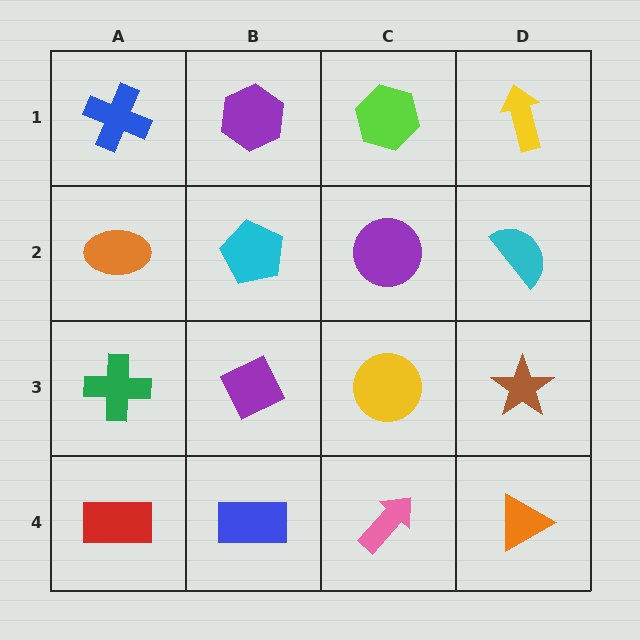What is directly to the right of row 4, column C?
An orange triangle.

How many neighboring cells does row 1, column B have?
3.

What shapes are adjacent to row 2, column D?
A yellow arrow (row 1, column D), a brown star (row 3, column D), a purple circle (row 2, column C).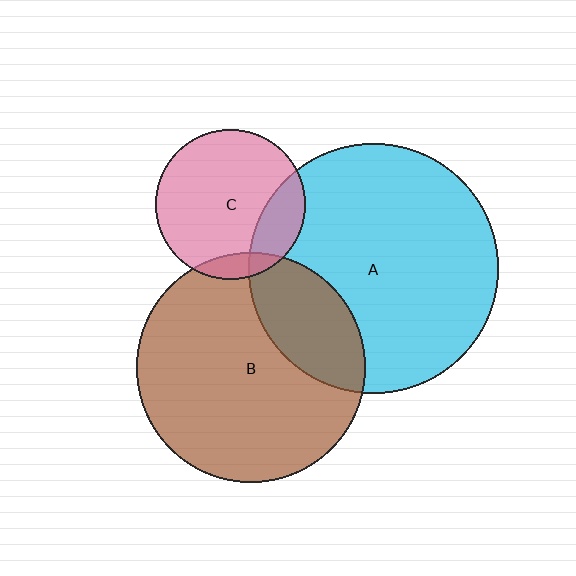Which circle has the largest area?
Circle A (cyan).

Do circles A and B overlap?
Yes.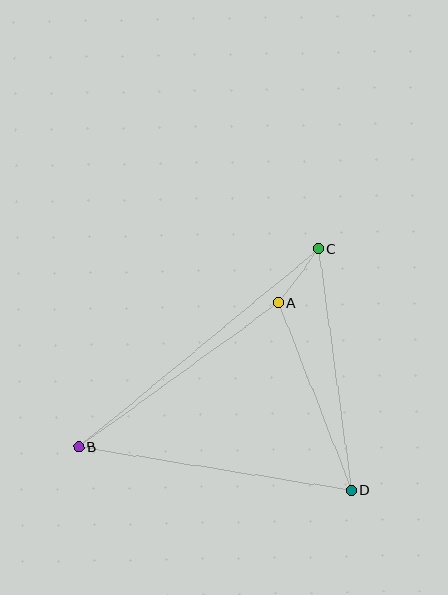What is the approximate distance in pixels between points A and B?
The distance between A and B is approximately 246 pixels.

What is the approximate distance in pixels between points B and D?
The distance between B and D is approximately 276 pixels.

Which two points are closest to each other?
Points A and C are closest to each other.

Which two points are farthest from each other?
Points B and C are farthest from each other.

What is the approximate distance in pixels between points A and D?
The distance between A and D is approximately 201 pixels.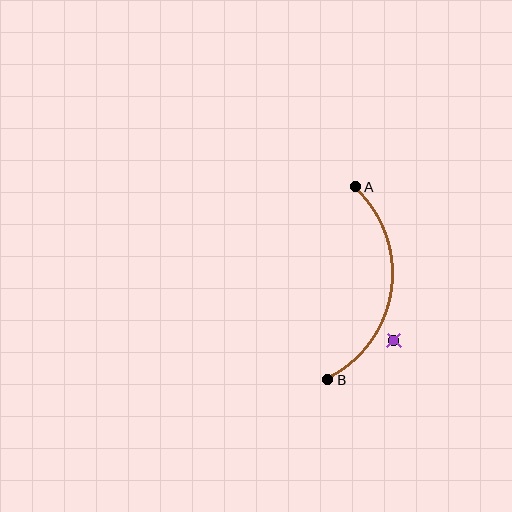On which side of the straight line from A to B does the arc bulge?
The arc bulges to the right of the straight line connecting A and B.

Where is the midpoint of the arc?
The arc midpoint is the point on the curve farthest from the straight line joining A and B. It sits to the right of that line.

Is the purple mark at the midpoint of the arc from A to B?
No — the purple mark does not lie on the arc at all. It sits slightly outside the curve.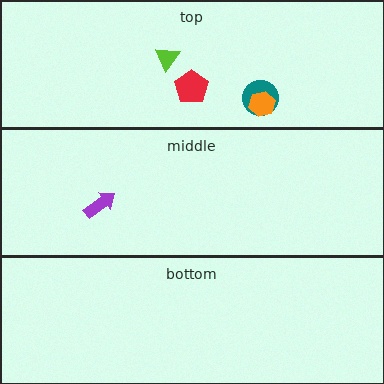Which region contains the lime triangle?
The top region.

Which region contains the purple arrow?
The middle region.